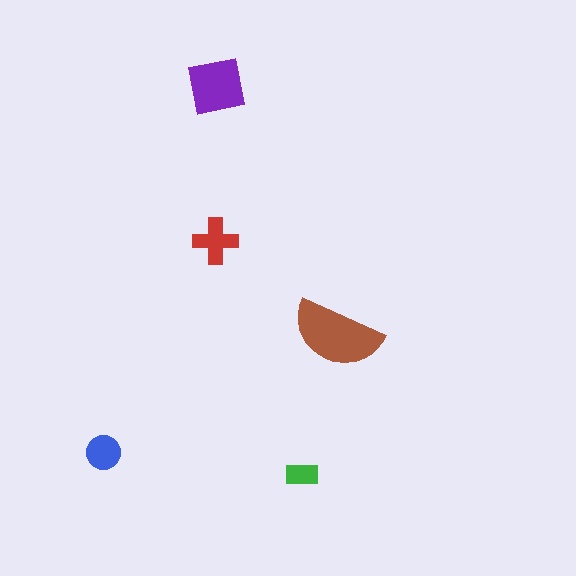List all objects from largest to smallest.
The brown semicircle, the purple square, the red cross, the blue circle, the green rectangle.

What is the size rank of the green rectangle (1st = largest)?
5th.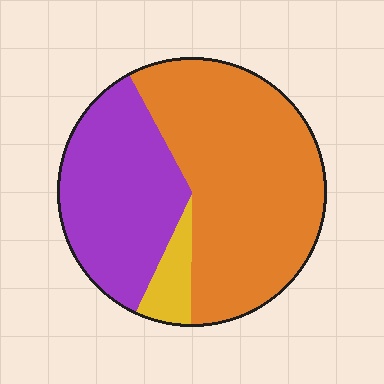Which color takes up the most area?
Orange, at roughly 60%.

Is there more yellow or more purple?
Purple.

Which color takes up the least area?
Yellow, at roughly 5%.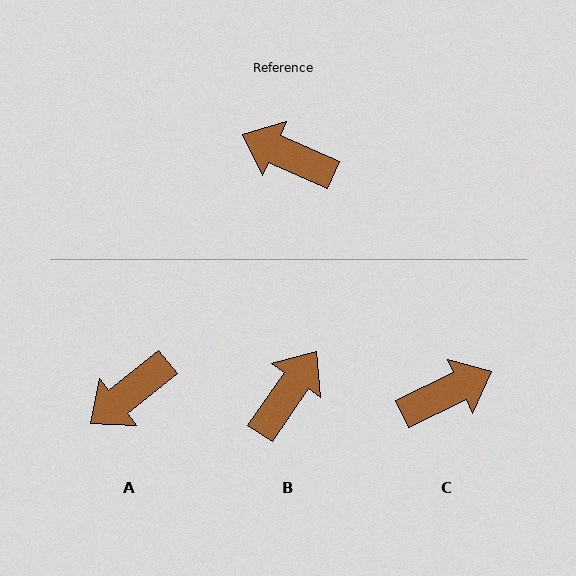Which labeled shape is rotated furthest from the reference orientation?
C, about 130 degrees away.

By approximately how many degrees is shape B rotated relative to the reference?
Approximately 100 degrees clockwise.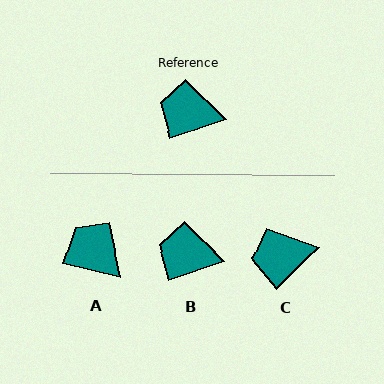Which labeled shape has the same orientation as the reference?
B.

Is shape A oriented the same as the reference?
No, it is off by about 33 degrees.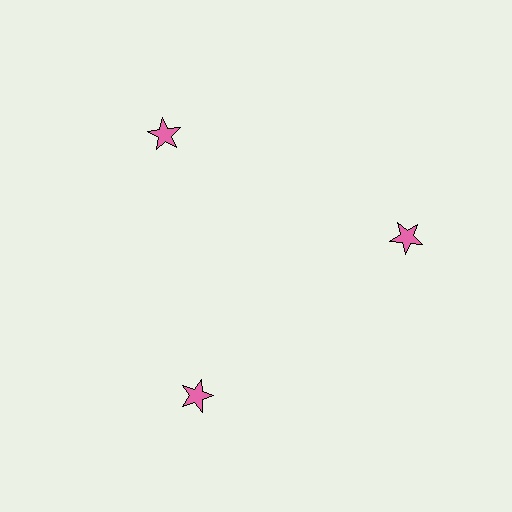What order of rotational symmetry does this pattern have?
This pattern has 3-fold rotational symmetry.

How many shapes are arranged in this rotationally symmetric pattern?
There are 3 shapes, arranged in 3 groups of 1.